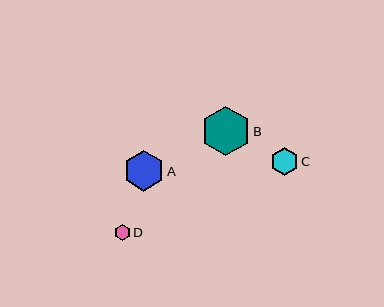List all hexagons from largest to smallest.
From largest to smallest: B, A, C, D.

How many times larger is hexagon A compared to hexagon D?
Hexagon A is approximately 2.4 times the size of hexagon D.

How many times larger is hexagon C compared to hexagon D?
Hexagon C is approximately 1.7 times the size of hexagon D.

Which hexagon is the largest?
Hexagon B is the largest with a size of approximately 50 pixels.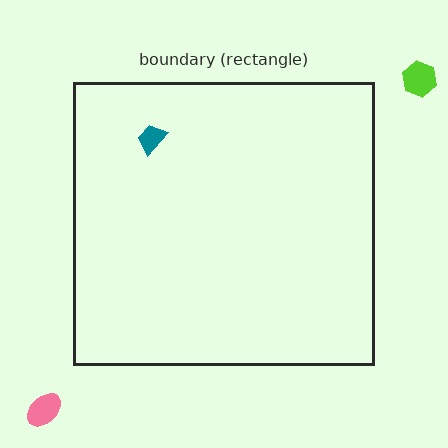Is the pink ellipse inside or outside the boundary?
Outside.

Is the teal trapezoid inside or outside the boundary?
Inside.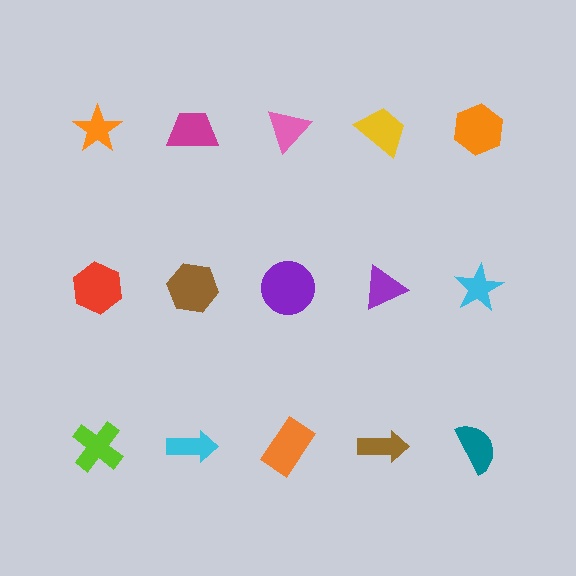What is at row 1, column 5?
An orange hexagon.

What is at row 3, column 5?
A teal semicircle.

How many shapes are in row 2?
5 shapes.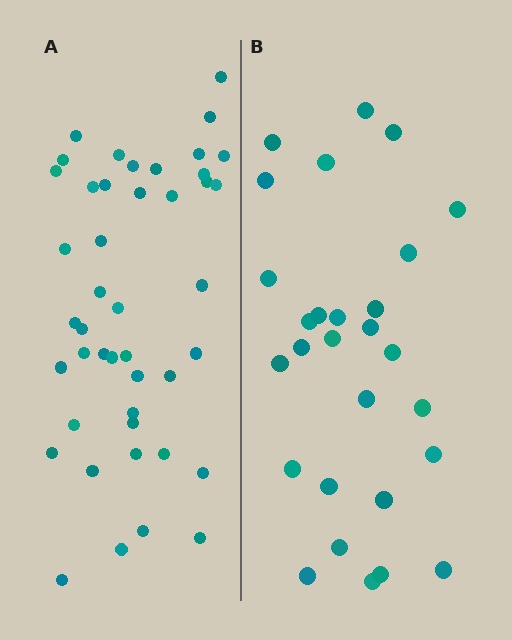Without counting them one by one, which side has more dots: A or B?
Region A (the left region) has more dots.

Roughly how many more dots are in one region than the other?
Region A has approximately 15 more dots than region B.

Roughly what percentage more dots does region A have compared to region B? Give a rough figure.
About 55% more.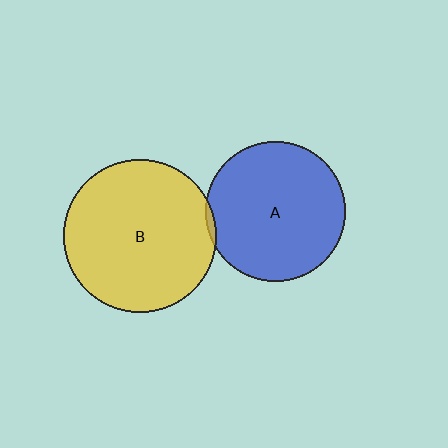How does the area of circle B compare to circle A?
Approximately 1.2 times.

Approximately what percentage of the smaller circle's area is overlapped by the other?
Approximately 5%.